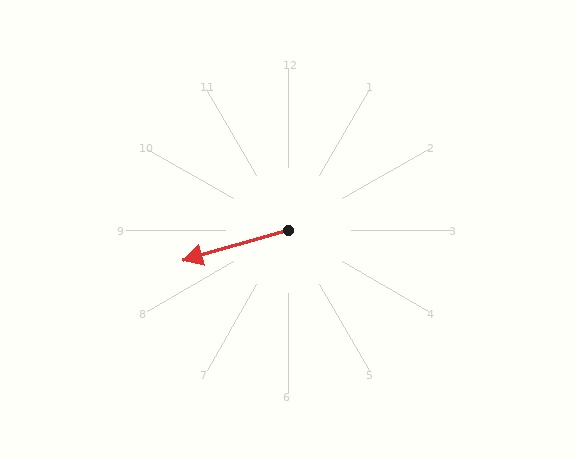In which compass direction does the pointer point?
West.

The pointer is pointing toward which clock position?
Roughly 8 o'clock.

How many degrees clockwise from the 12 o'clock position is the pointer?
Approximately 254 degrees.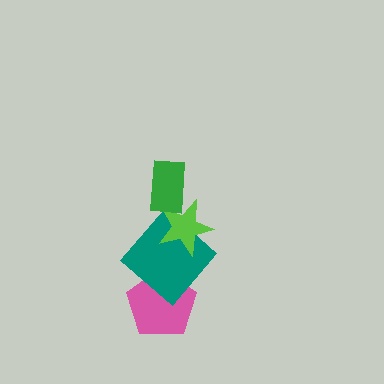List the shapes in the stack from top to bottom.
From top to bottom: the green rectangle, the lime star, the teal diamond, the pink pentagon.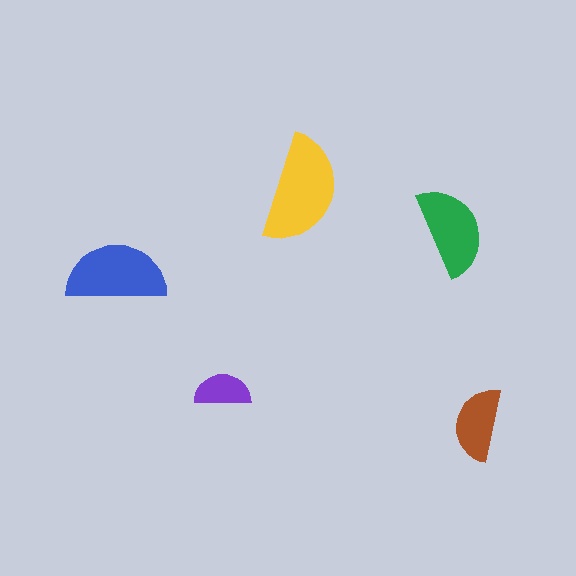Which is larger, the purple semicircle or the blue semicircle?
The blue one.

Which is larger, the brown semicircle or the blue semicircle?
The blue one.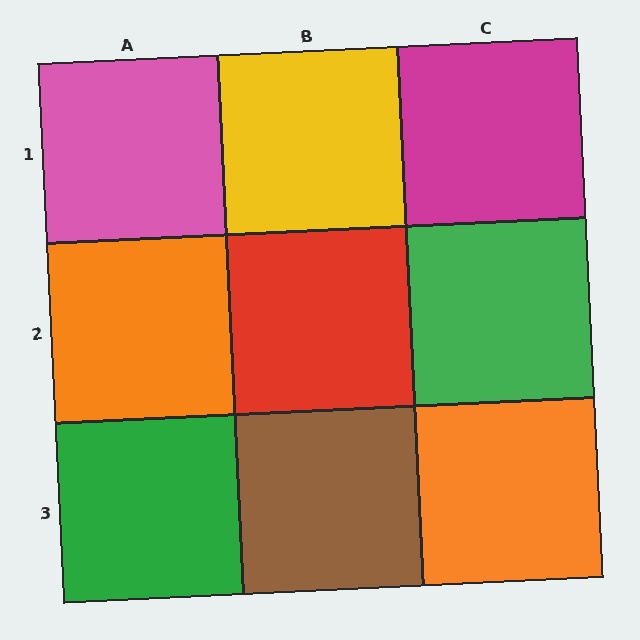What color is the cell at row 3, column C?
Orange.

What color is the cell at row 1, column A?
Pink.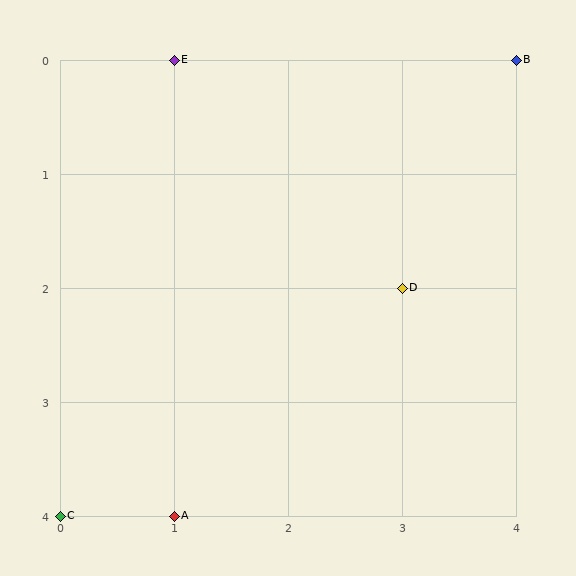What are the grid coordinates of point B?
Point B is at grid coordinates (4, 0).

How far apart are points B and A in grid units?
Points B and A are 3 columns and 4 rows apart (about 5.0 grid units diagonally).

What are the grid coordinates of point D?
Point D is at grid coordinates (3, 2).